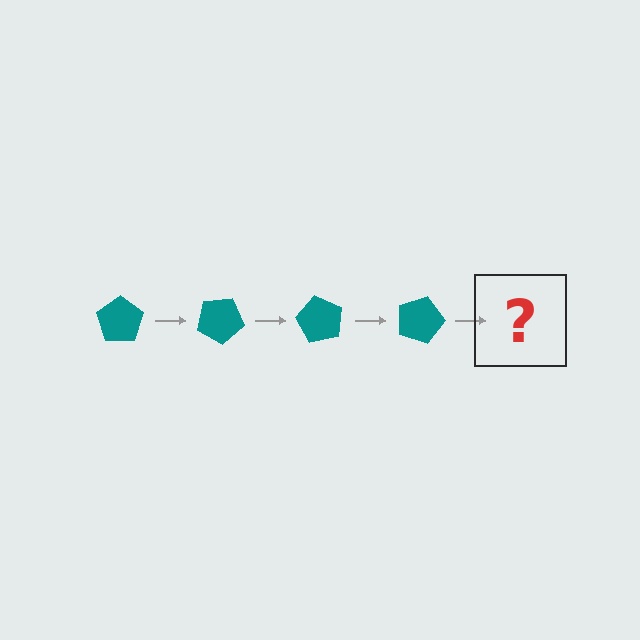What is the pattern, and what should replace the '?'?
The pattern is that the pentagon rotates 30 degrees each step. The '?' should be a teal pentagon rotated 120 degrees.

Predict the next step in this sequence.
The next step is a teal pentagon rotated 120 degrees.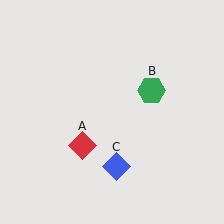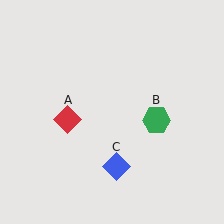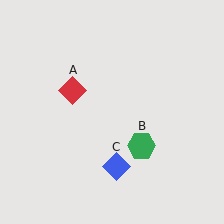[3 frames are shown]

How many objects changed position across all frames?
2 objects changed position: red diamond (object A), green hexagon (object B).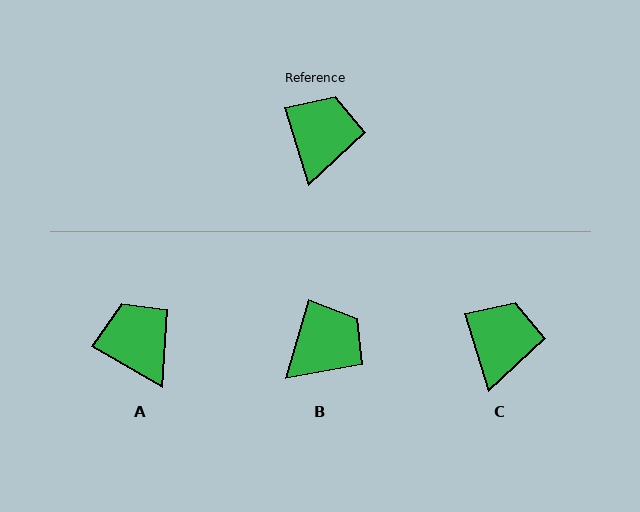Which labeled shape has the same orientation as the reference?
C.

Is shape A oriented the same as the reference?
No, it is off by about 43 degrees.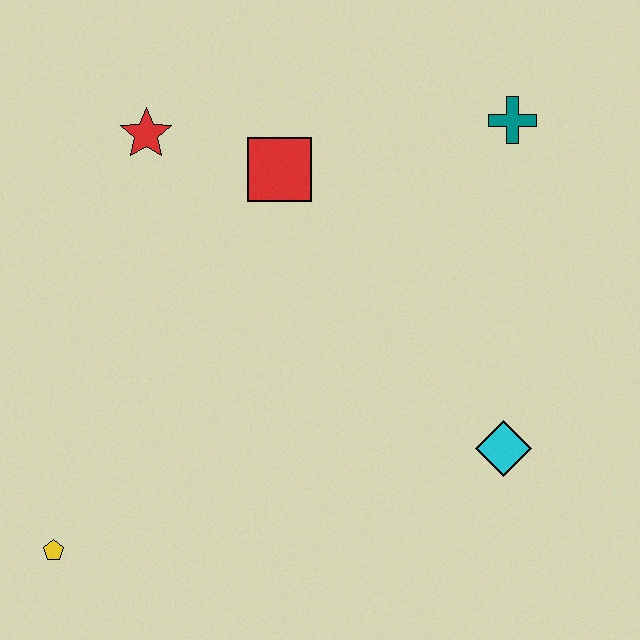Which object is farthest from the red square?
The yellow pentagon is farthest from the red square.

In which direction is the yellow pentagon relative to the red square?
The yellow pentagon is below the red square.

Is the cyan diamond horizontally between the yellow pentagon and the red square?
No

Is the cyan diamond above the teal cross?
No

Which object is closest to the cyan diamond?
The teal cross is closest to the cyan diamond.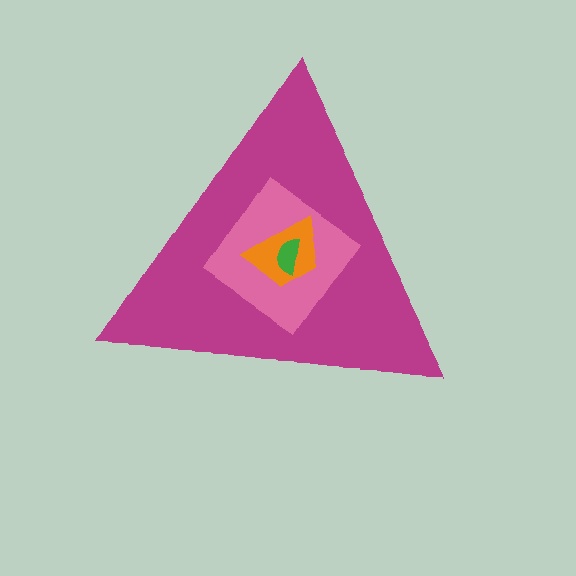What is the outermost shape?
The magenta triangle.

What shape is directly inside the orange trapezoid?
The green semicircle.